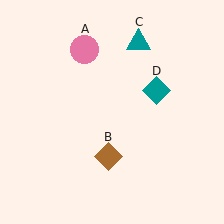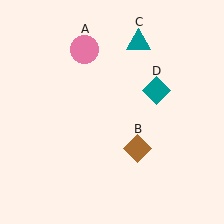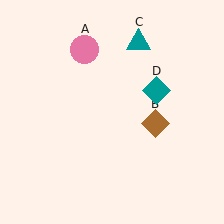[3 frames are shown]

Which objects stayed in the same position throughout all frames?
Pink circle (object A) and teal triangle (object C) and teal diamond (object D) remained stationary.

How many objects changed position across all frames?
1 object changed position: brown diamond (object B).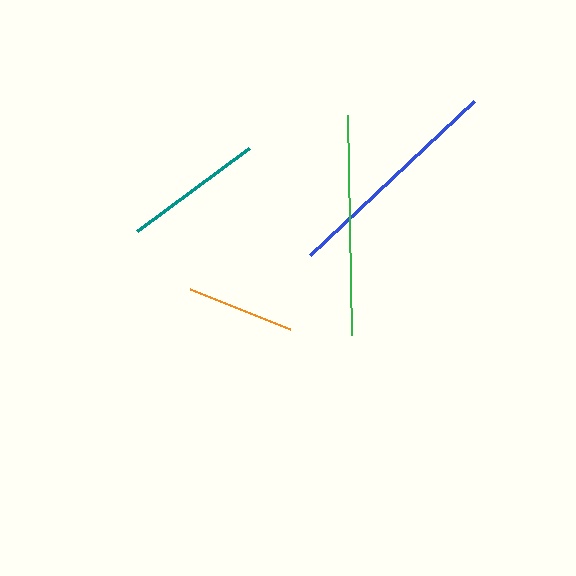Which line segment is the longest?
The blue line is the longest at approximately 225 pixels.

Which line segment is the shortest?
The orange line is the shortest at approximately 107 pixels.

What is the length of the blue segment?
The blue segment is approximately 225 pixels long.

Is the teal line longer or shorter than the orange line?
The teal line is longer than the orange line.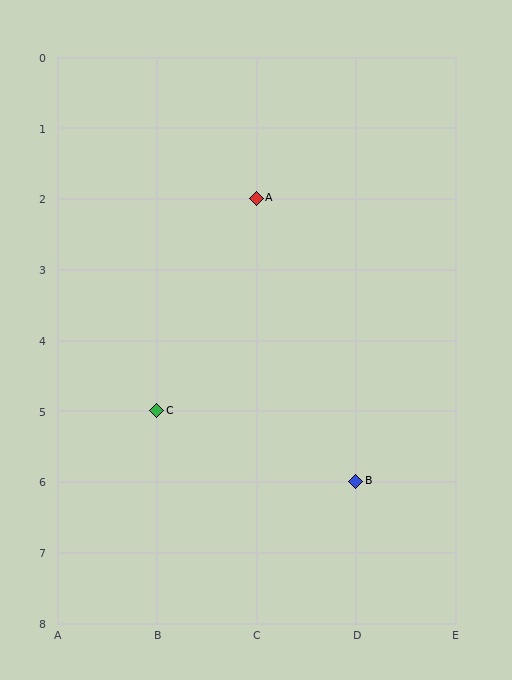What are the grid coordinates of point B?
Point B is at grid coordinates (D, 6).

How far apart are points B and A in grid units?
Points B and A are 1 column and 4 rows apart (about 4.1 grid units diagonally).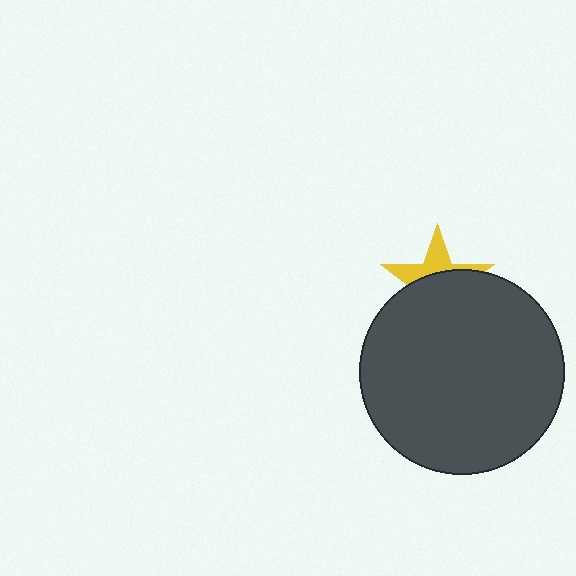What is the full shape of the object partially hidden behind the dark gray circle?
The partially hidden object is a yellow star.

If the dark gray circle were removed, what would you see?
You would see the complete yellow star.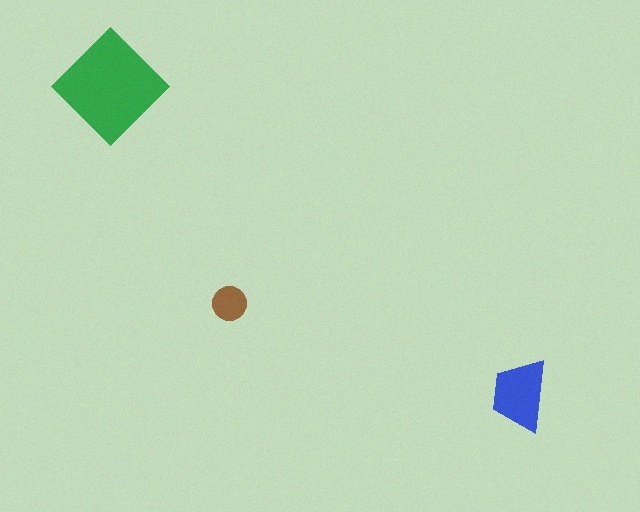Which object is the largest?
The green diamond.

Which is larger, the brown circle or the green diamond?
The green diamond.